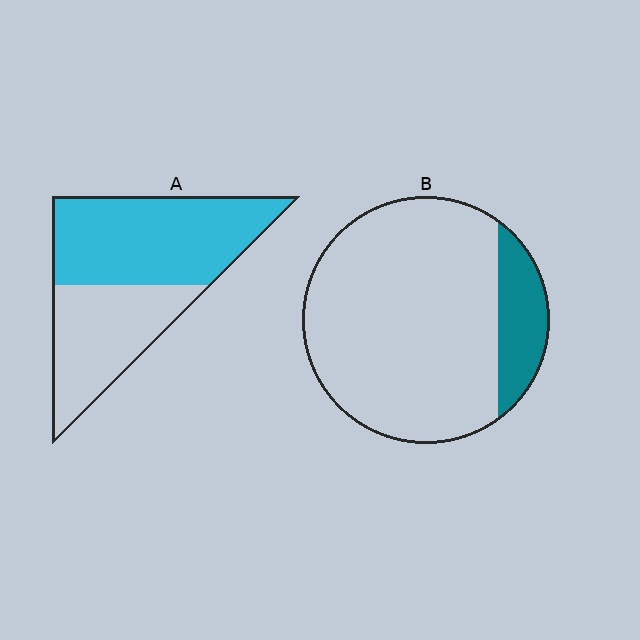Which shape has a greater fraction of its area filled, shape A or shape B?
Shape A.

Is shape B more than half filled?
No.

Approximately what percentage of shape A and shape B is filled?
A is approximately 60% and B is approximately 15%.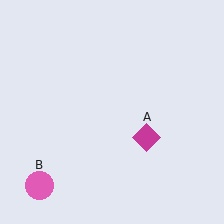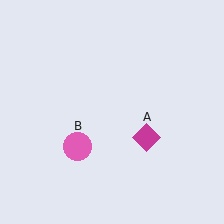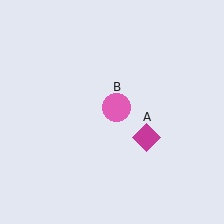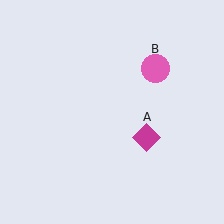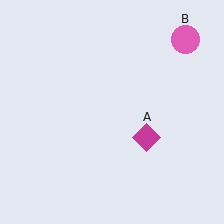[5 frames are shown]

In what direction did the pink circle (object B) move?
The pink circle (object B) moved up and to the right.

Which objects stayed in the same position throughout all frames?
Magenta diamond (object A) remained stationary.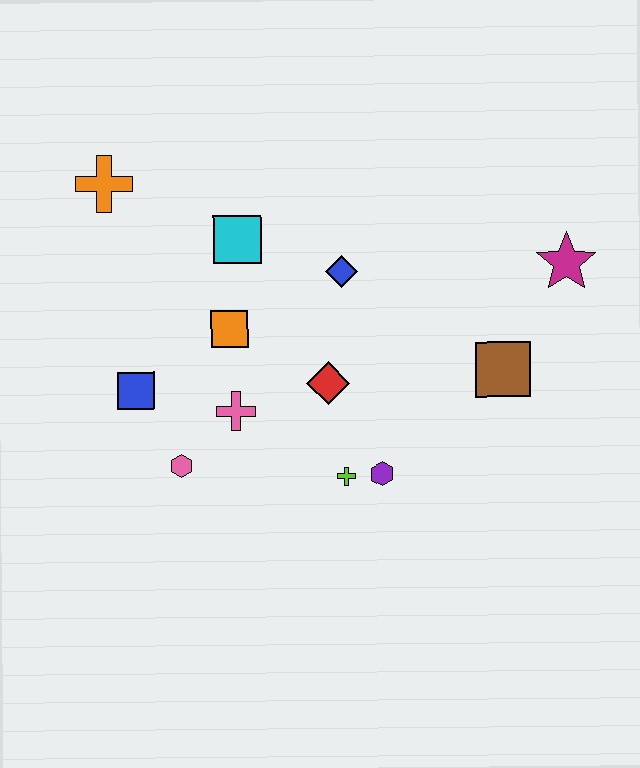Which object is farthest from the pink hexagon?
The magenta star is farthest from the pink hexagon.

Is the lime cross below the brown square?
Yes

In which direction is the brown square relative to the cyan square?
The brown square is to the right of the cyan square.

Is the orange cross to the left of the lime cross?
Yes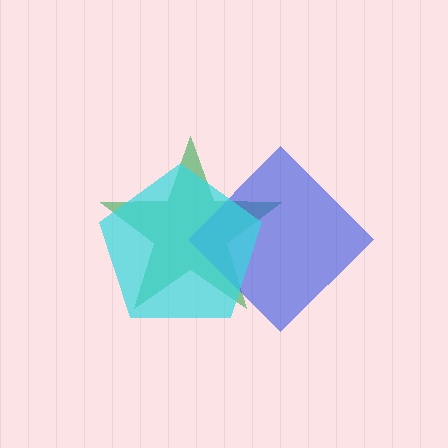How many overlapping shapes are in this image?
There are 3 overlapping shapes in the image.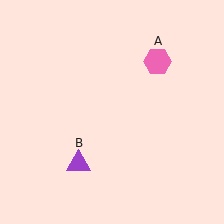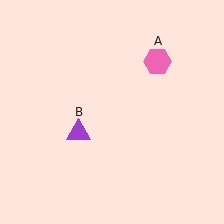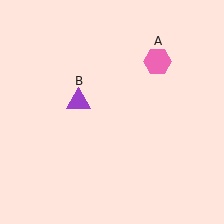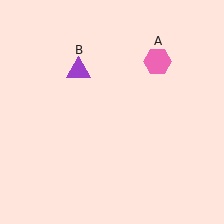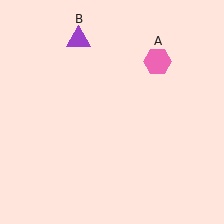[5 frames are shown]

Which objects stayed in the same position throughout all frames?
Pink hexagon (object A) remained stationary.